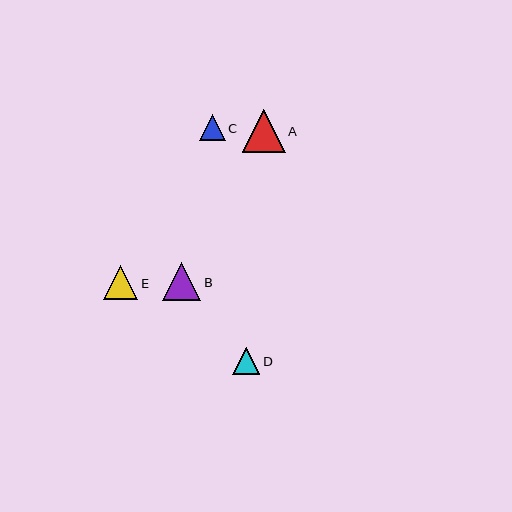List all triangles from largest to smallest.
From largest to smallest: A, B, E, D, C.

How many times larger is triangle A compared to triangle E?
Triangle A is approximately 1.2 times the size of triangle E.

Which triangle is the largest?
Triangle A is the largest with a size of approximately 43 pixels.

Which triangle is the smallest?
Triangle C is the smallest with a size of approximately 26 pixels.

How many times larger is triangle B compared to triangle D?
Triangle B is approximately 1.4 times the size of triangle D.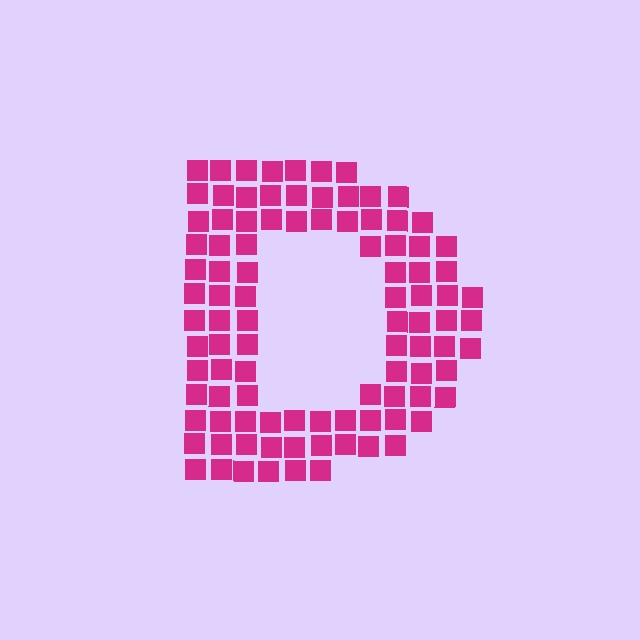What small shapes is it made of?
It is made of small squares.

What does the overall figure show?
The overall figure shows the letter D.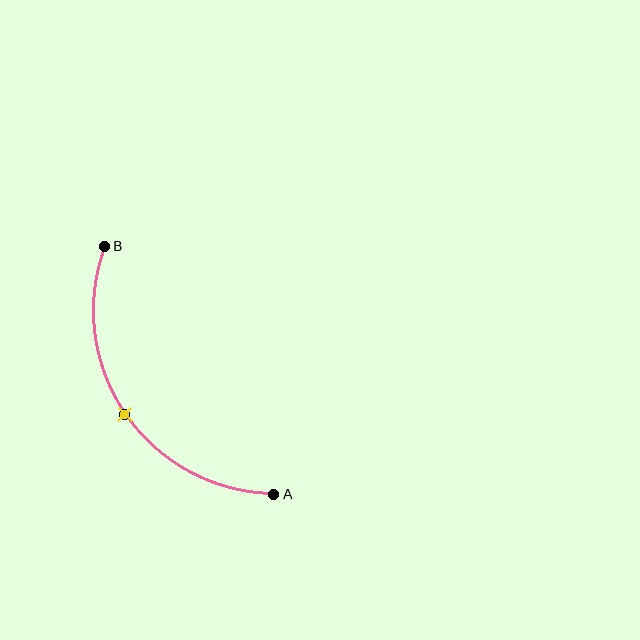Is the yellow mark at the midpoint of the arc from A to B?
Yes. The yellow mark lies on the arc at equal arc-length from both A and B — it is the arc midpoint.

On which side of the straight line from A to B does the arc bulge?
The arc bulges below and to the left of the straight line connecting A and B.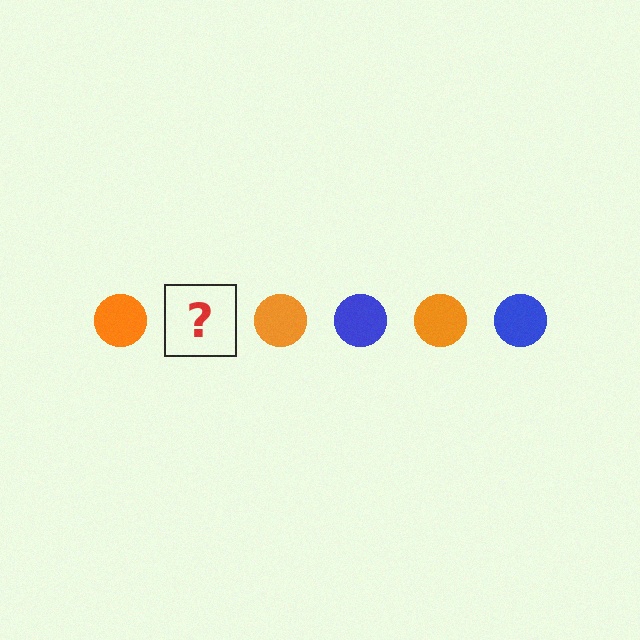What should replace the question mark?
The question mark should be replaced with a blue circle.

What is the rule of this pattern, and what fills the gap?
The rule is that the pattern cycles through orange, blue circles. The gap should be filled with a blue circle.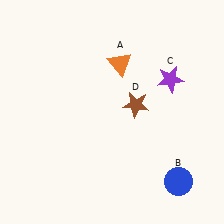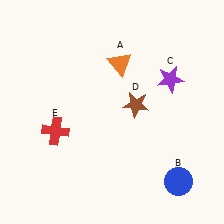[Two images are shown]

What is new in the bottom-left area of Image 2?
A red cross (E) was added in the bottom-left area of Image 2.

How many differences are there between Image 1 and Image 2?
There is 1 difference between the two images.